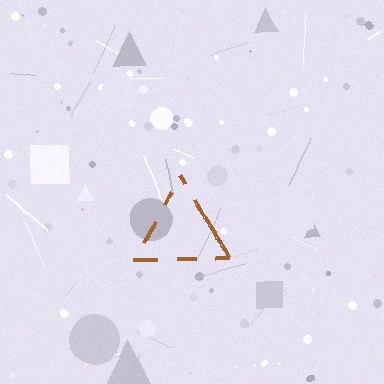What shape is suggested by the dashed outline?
The dashed outline suggests a triangle.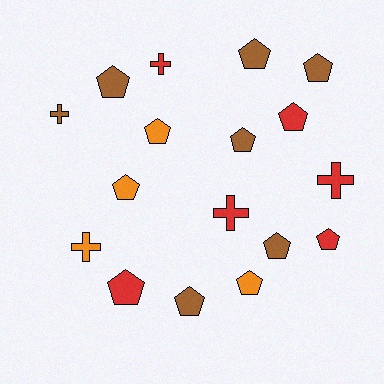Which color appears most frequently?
Brown, with 7 objects.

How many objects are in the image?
There are 17 objects.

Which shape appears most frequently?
Pentagon, with 12 objects.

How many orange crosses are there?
There is 1 orange cross.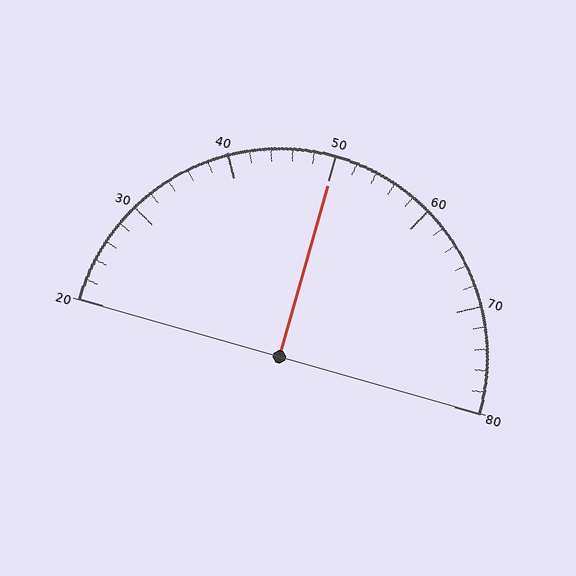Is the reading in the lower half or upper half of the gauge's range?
The reading is in the upper half of the range (20 to 80).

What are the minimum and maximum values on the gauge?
The gauge ranges from 20 to 80.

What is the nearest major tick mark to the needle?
The nearest major tick mark is 50.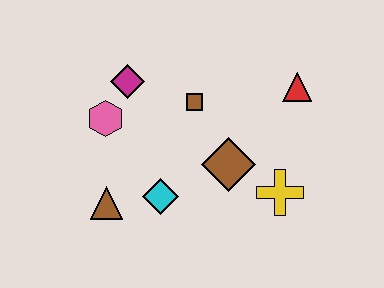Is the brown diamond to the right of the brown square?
Yes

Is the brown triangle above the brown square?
No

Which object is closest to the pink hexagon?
The magenta diamond is closest to the pink hexagon.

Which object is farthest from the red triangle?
The brown triangle is farthest from the red triangle.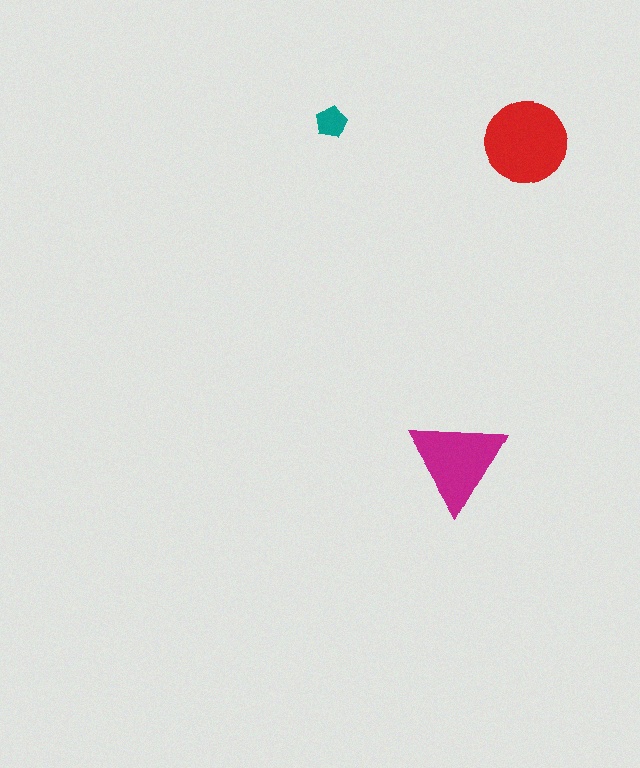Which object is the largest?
The red circle.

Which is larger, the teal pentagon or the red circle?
The red circle.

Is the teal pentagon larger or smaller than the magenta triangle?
Smaller.